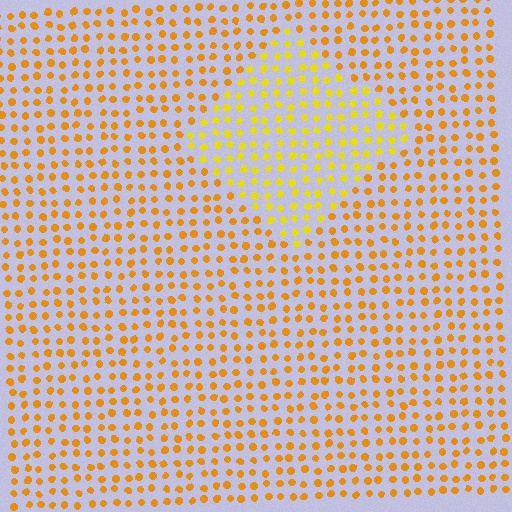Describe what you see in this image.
The image is filled with small orange elements in a uniform arrangement. A diamond-shaped region is visible where the elements are tinted to a slightly different hue, forming a subtle color boundary.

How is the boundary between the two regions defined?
The boundary is defined purely by a slight shift in hue (about 22 degrees). Spacing, size, and orientation are identical on both sides.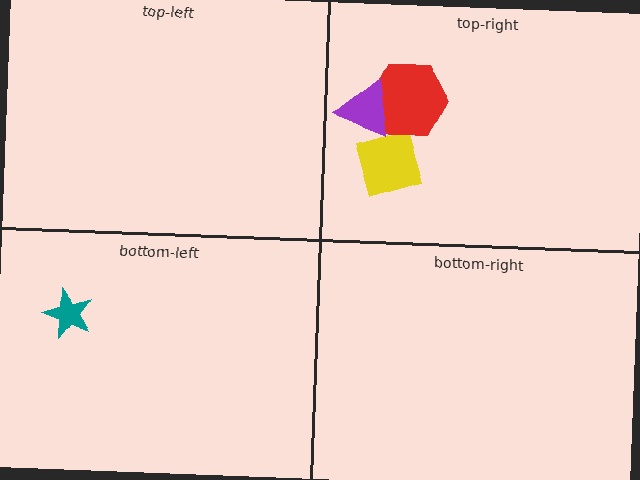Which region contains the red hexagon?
The top-right region.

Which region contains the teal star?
The bottom-left region.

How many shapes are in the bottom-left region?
1.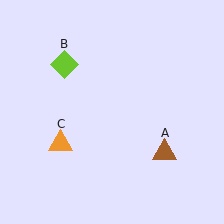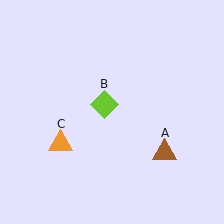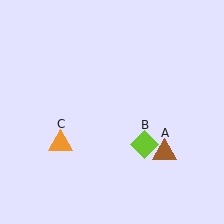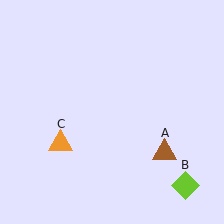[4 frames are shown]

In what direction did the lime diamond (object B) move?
The lime diamond (object B) moved down and to the right.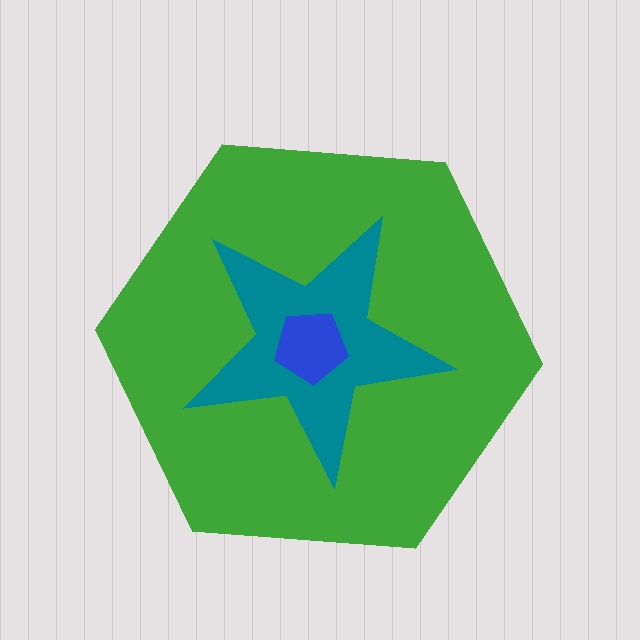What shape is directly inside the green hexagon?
The teal star.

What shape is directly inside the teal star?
The blue pentagon.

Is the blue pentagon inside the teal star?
Yes.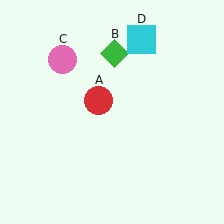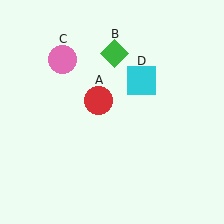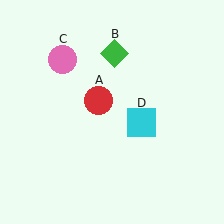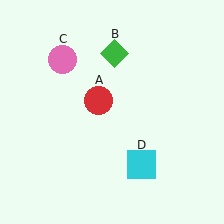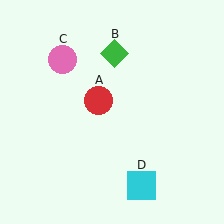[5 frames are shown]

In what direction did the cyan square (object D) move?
The cyan square (object D) moved down.